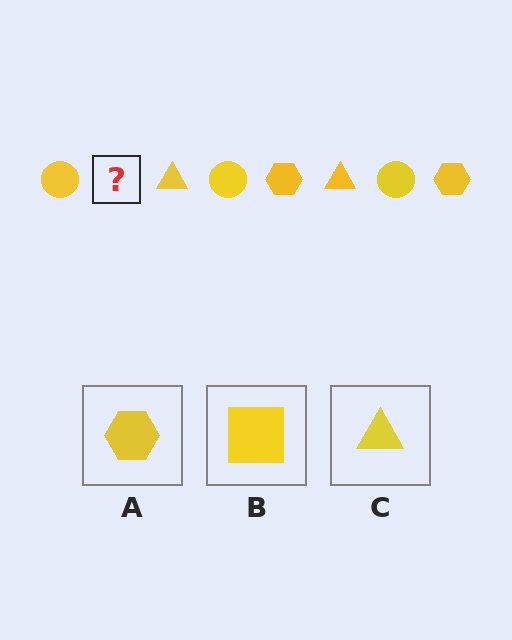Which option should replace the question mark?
Option A.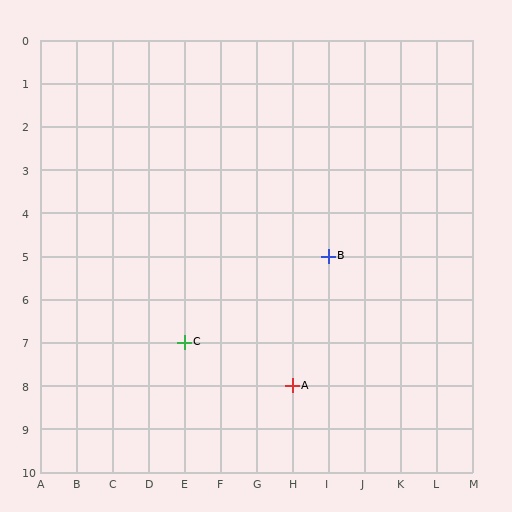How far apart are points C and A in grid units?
Points C and A are 3 columns and 1 row apart (about 3.2 grid units diagonally).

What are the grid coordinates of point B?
Point B is at grid coordinates (I, 5).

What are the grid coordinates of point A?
Point A is at grid coordinates (H, 8).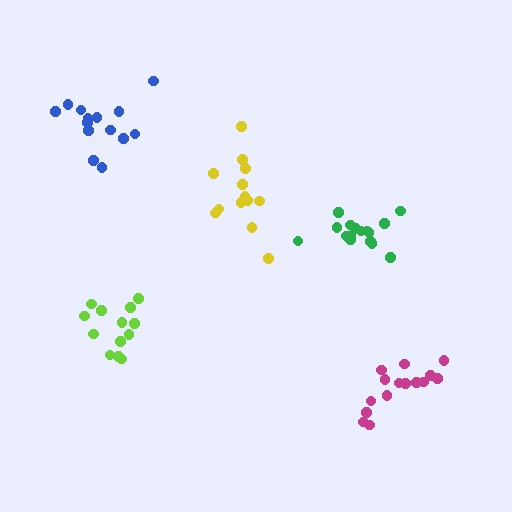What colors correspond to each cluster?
The clusters are colored: blue, yellow, green, lime, magenta.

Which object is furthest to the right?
The magenta cluster is rightmost.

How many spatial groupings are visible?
There are 5 spatial groupings.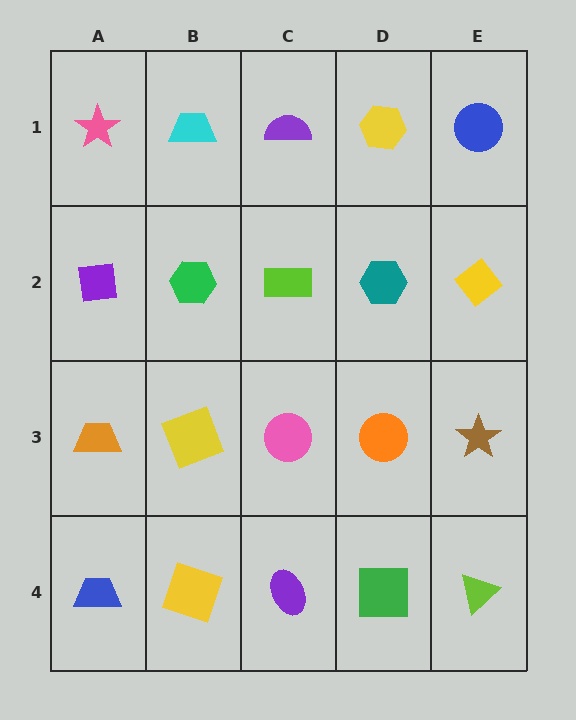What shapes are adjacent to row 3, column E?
A yellow diamond (row 2, column E), a lime triangle (row 4, column E), an orange circle (row 3, column D).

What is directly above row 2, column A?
A pink star.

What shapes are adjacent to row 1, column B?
A green hexagon (row 2, column B), a pink star (row 1, column A), a purple semicircle (row 1, column C).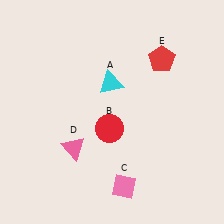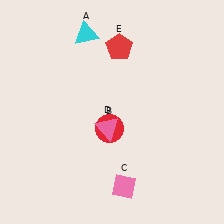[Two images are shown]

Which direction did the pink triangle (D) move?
The pink triangle (D) moved right.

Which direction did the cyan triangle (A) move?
The cyan triangle (A) moved up.